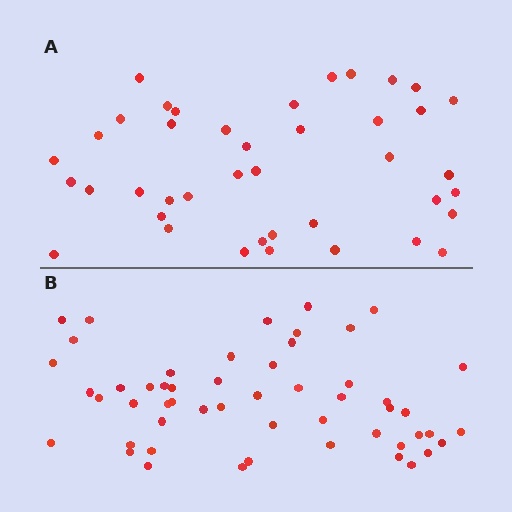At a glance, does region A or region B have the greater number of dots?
Region B (the bottom region) has more dots.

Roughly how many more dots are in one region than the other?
Region B has roughly 12 or so more dots than region A.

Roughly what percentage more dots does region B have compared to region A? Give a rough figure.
About 30% more.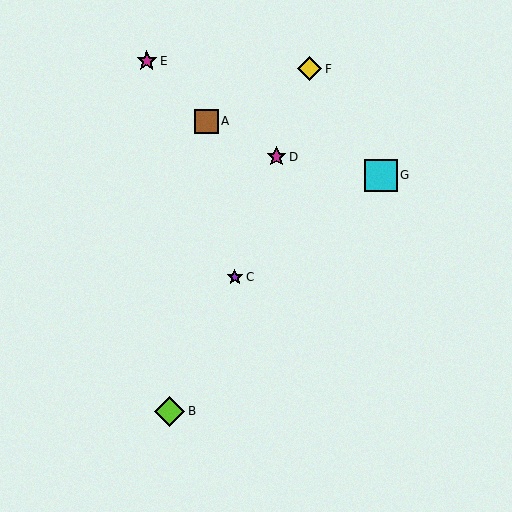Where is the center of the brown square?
The center of the brown square is at (206, 121).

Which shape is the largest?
The cyan square (labeled G) is the largest.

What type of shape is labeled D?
Shape D is a magenta star.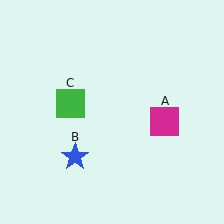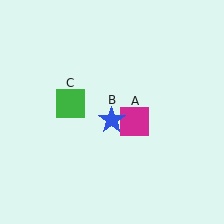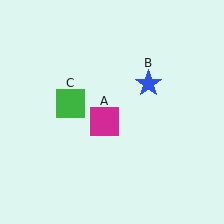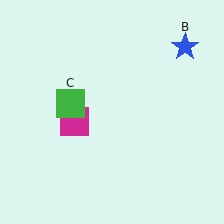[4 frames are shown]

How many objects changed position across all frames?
2 objects changed position: magenta square (object A), blue star (object B).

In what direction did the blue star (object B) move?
The blue star (object B) moved up and to the right.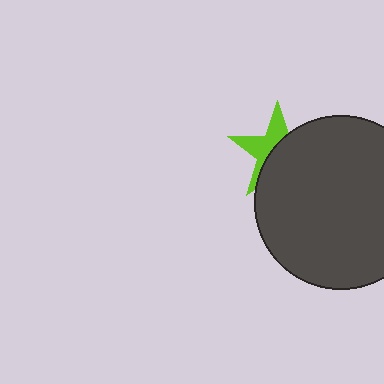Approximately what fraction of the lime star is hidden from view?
Roughly 57% of the lime star is hidden behind the dark gray circle.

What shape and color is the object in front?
The object in front is a dark gray circle.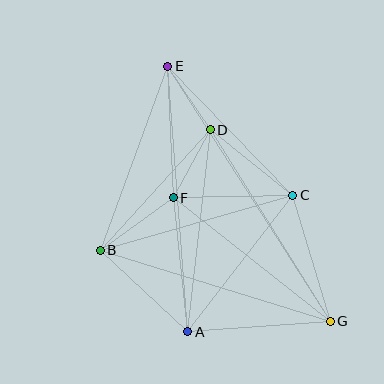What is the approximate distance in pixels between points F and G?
The distance between F and G is approximately 200 pixels.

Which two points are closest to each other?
Points D and E are closest to each other.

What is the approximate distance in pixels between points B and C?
The distance between B and C is approximately 200 pixels.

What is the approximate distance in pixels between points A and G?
The distance between A and G is approximately 143 pixels.